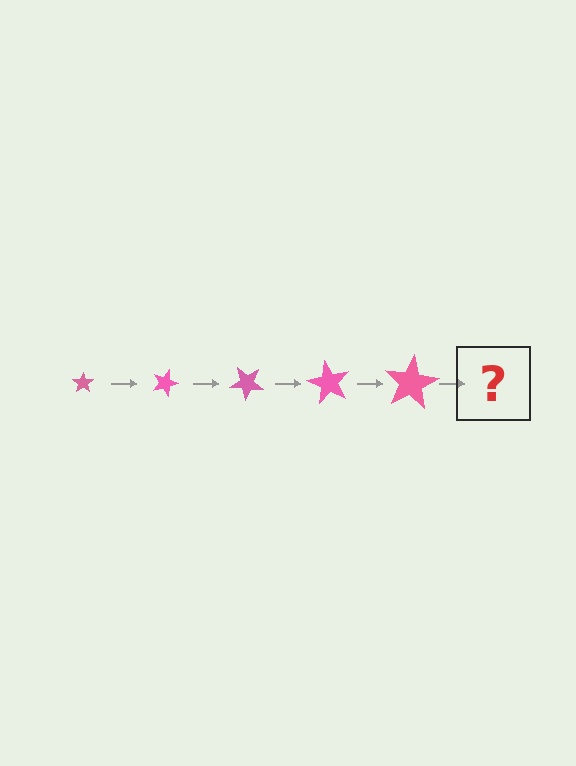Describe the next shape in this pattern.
It should be a star, larger than the previous one and rotated 100 degrees from the start.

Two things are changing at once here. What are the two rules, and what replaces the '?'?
The two rules are that the star grows larger each step and it rotates 20 degrees each step. The '?' should be a star, larger than the previous one and rotated 100 degrees from the start.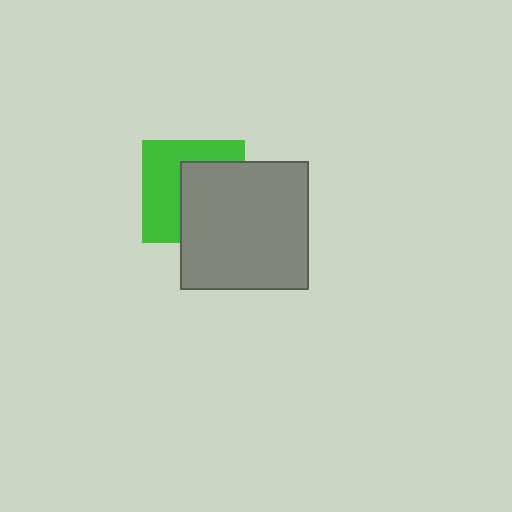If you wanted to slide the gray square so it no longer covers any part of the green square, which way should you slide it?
Slide it right — that is the most direct way to separate the two shapes.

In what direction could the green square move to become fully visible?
The green square could move left. That would shift it out from behind the gray square entirely.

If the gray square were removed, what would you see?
You would see the complete green square.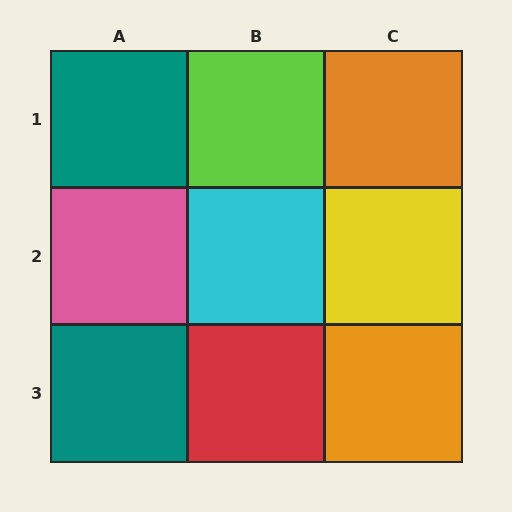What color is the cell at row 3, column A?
Teal.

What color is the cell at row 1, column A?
Teal.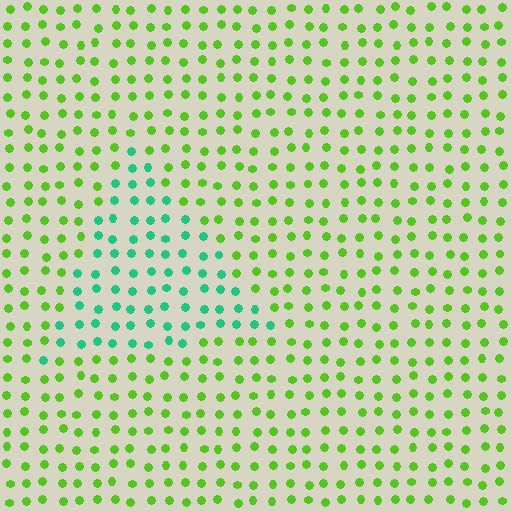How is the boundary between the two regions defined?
The boundary is defined purely by a slight shift in hue (about 55 degrees). Spacing, size, and orientation are identical on both sides.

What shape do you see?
I see a triangle.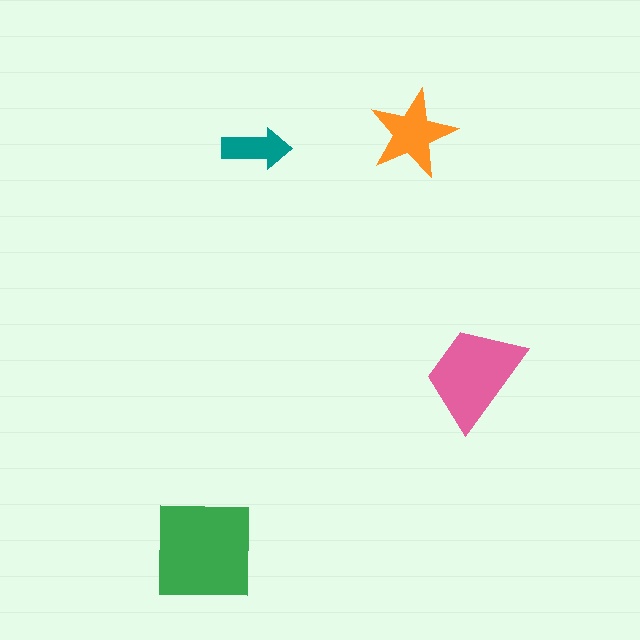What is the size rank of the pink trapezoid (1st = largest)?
2nd.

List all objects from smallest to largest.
The teal arrow, the orange star, the pink trapezoid, the green square.